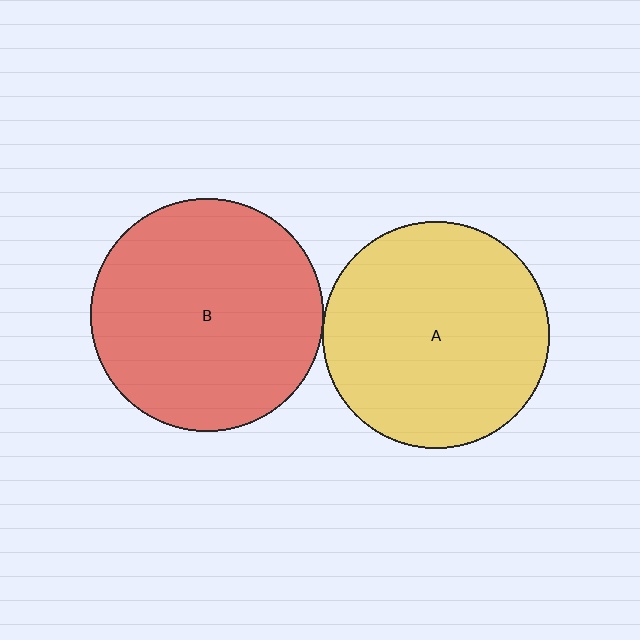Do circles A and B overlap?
Yes.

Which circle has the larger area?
Circle B (red).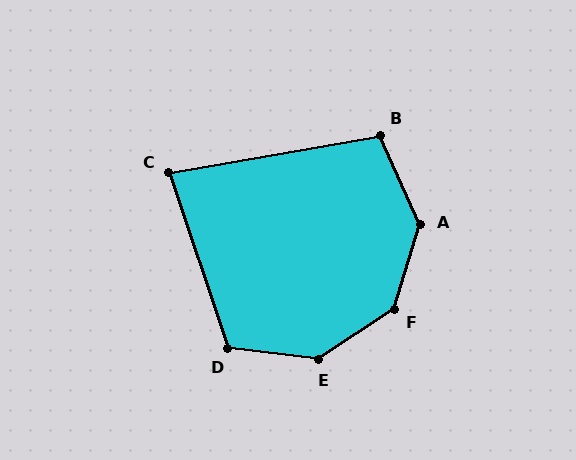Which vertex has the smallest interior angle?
C, at approximately 81 degrees.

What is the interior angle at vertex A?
Approximately 139 degrees (obtuse).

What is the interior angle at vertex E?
Approximately 140 degrees (obtuse).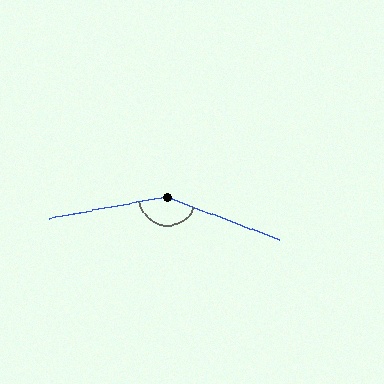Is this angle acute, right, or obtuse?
It is obtuse.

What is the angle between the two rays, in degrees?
Approximately 149 degrees.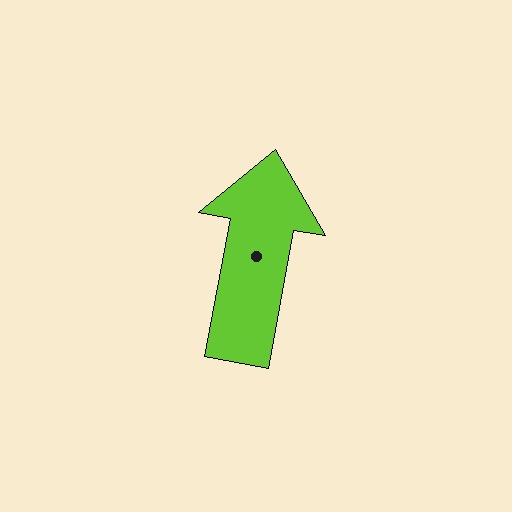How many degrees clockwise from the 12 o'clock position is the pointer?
Approximately 11 degrees.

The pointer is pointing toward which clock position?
Roughly 12 o'clock.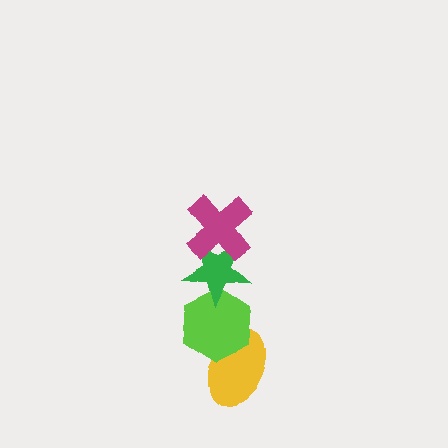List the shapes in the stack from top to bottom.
From top to bottom: the magenta cross, the green star, the lime hexagon, the yellow ellipse.